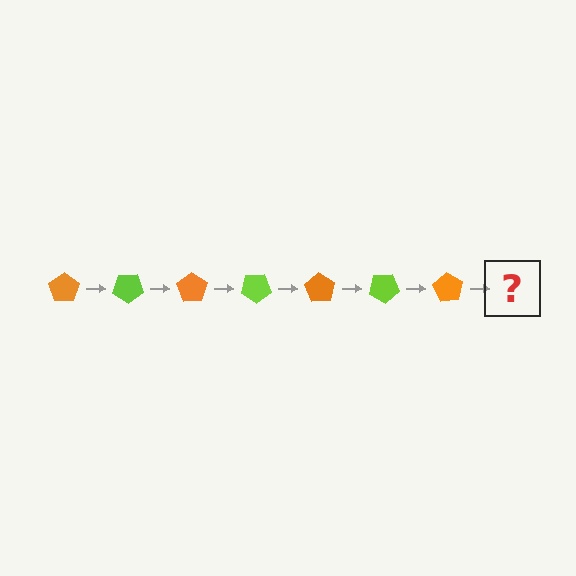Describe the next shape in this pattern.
It should be a lime pentagon, rotated 245 degrees from the start.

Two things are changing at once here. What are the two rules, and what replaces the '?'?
The two rules are that it rotates 35 degrees each step and the color cycles through orange and lime. The '?' should be a lime pentagon, rotated 245 degrees from the start.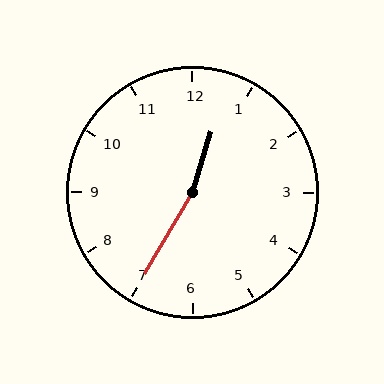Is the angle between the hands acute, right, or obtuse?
It is obtuse.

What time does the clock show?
12:35.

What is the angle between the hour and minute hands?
Approximately 168 degrees.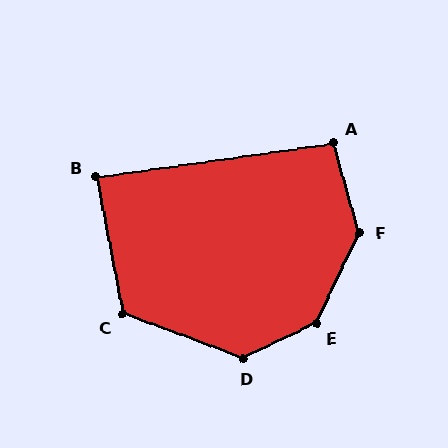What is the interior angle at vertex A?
Approximately 98 degrees (obtuse).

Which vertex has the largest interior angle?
E, at approximately 141 degrees.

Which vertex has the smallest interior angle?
B, at approximately 87 degrees.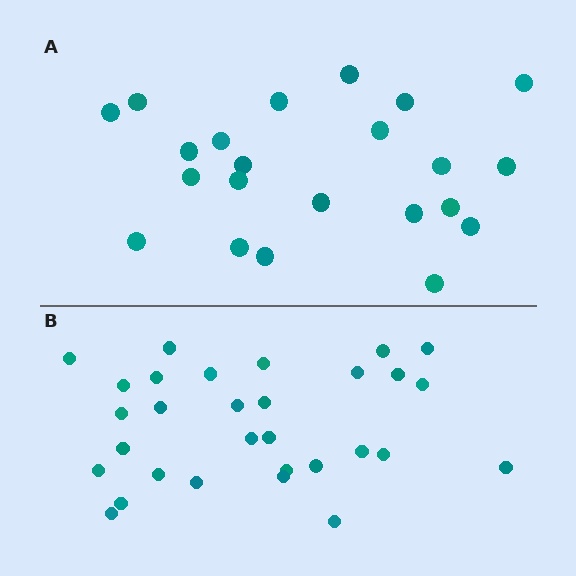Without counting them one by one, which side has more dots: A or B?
Region B (the bottom region) has more dots.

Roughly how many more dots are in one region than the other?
Region B has roughly 8 or so more dots than region A.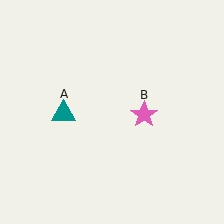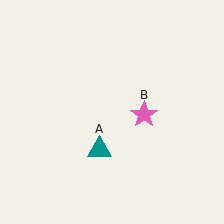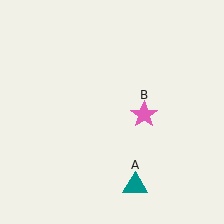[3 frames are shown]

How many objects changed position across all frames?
1 object changed position: teal triangle (object A).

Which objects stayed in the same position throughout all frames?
Pink star (object B) remained stationary.